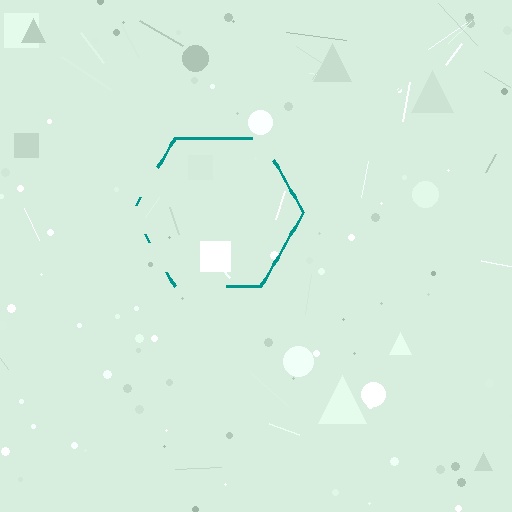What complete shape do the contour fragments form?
The contour fragments form a hexagon.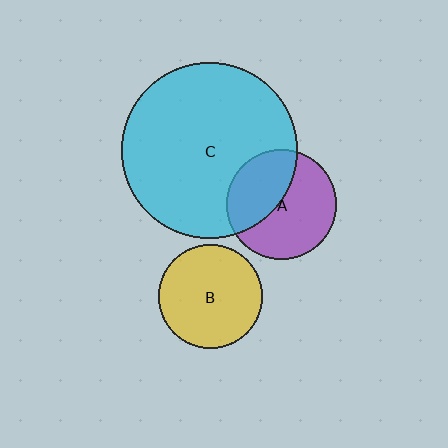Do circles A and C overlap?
Yes.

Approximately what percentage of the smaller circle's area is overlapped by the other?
Approximately 40%.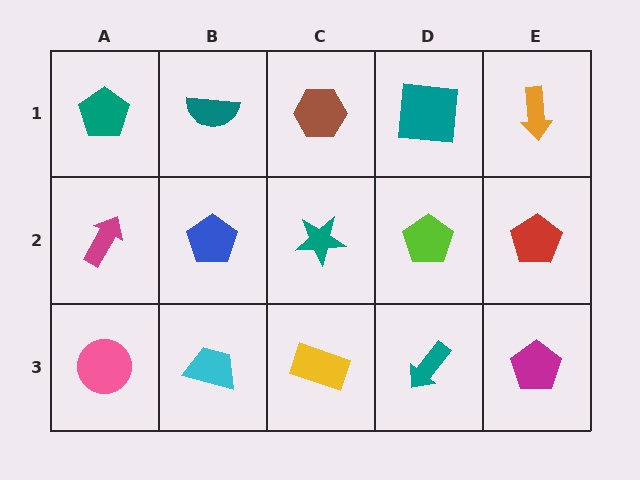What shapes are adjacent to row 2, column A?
A teal pentagon (row 1, column A), a pink circle (row 3, column A), a blue pentagon (row 2, column B).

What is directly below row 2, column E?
A magenta pentagon.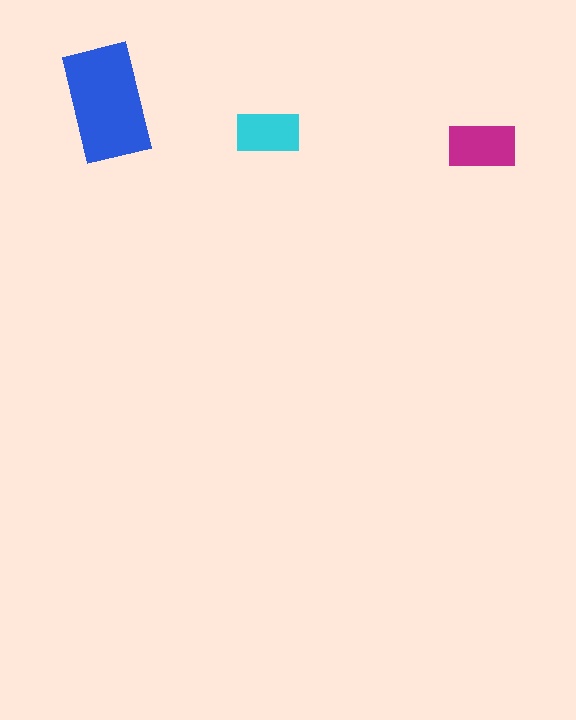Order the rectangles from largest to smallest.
the blue one, the magenta one, the cyan one.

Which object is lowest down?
The magenta rectangle is bottommost.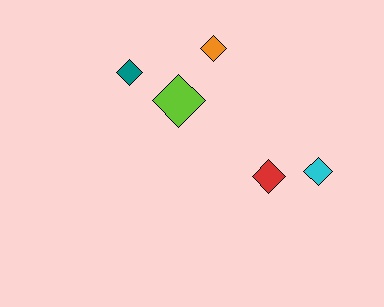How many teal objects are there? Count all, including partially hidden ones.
There is 1 teal object.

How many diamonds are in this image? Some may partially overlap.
There are 5 diamonds.